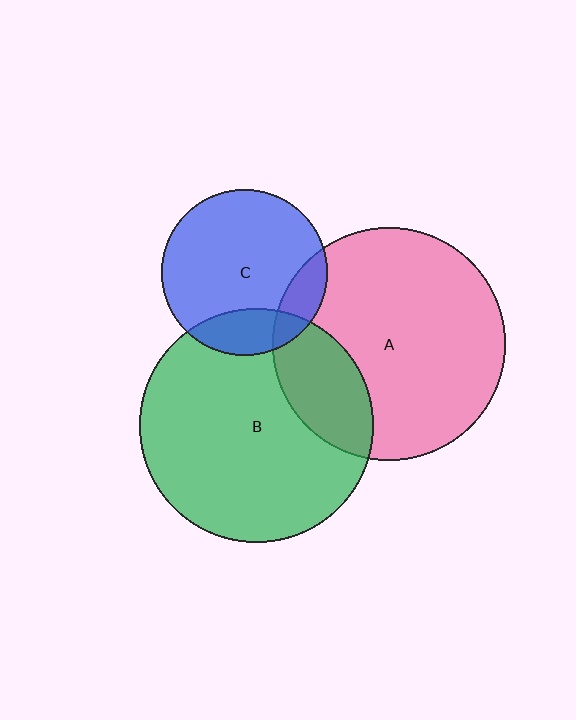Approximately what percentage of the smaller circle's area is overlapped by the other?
Approximately 15%.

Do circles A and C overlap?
Yes.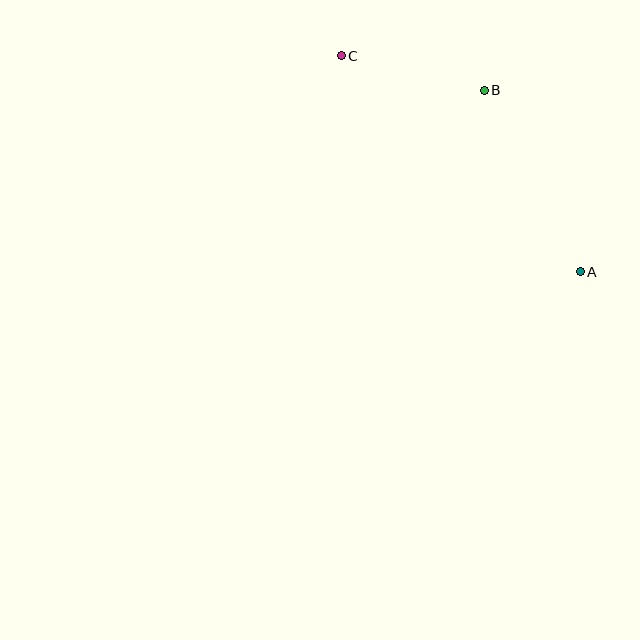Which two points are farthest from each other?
Points A and C are farthest from each other.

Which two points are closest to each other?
Points B and C are closest to each other.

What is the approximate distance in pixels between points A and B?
The distance between A and B is approximately 205 pixels.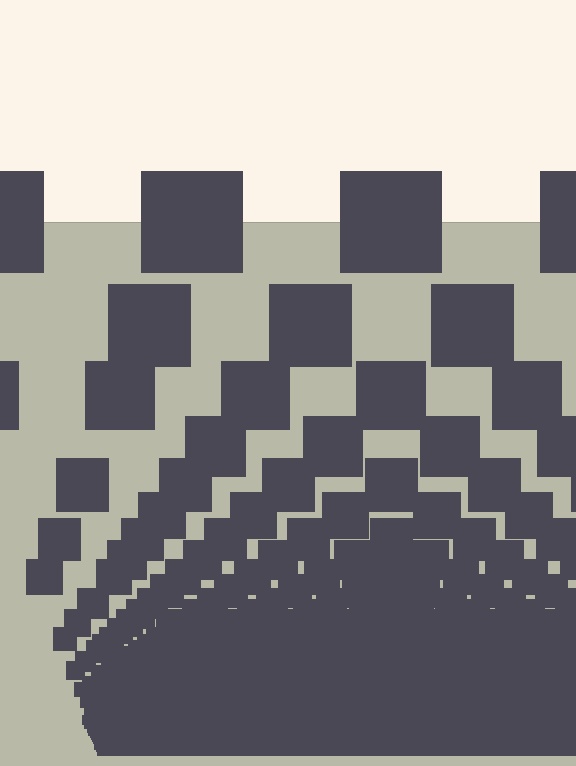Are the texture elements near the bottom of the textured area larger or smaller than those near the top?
Smaller. The gradient is inverted — elements near the bottom are smaller and denser.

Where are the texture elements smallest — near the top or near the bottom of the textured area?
Near the bottom.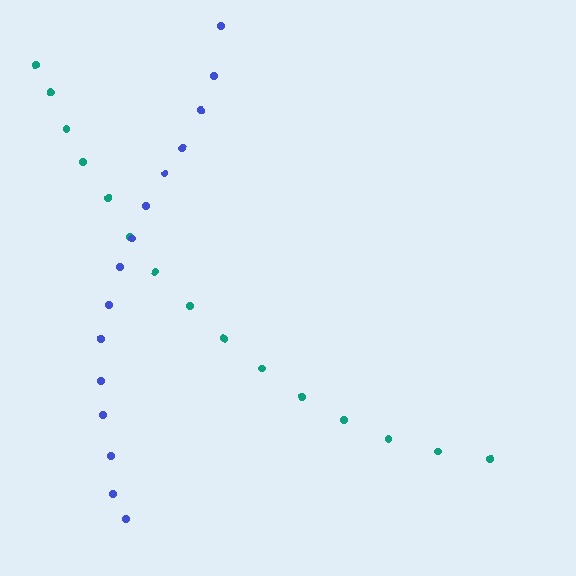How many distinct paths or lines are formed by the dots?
There are 2 distinct paths.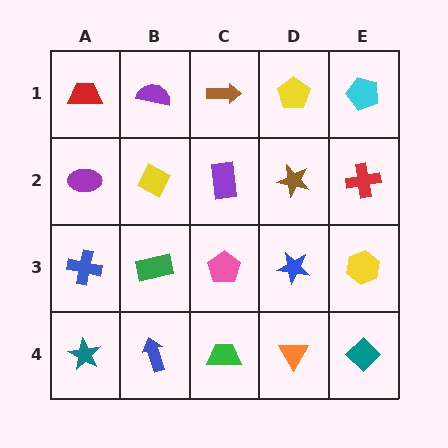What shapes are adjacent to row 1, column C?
A purple rectangle (row 2, column C), a purple semicircle (row 1, column B), a yellow pentagon (row 1, column D).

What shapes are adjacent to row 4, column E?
A yellow hexagon (row 3, column E), an orange triangle (row 4, column D).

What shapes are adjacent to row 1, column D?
A brown star (row 2, column D), a brown arrow (row 1, column C), a cyan pentagon (row 1, column E).